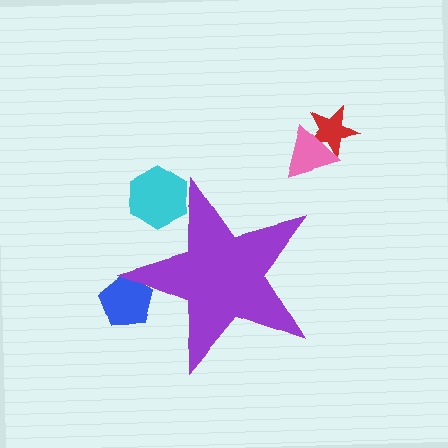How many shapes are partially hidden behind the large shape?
2 shapes are partially hidden.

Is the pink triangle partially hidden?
No, the pink triangle is fully visible.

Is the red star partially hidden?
No, the red star is fully visible.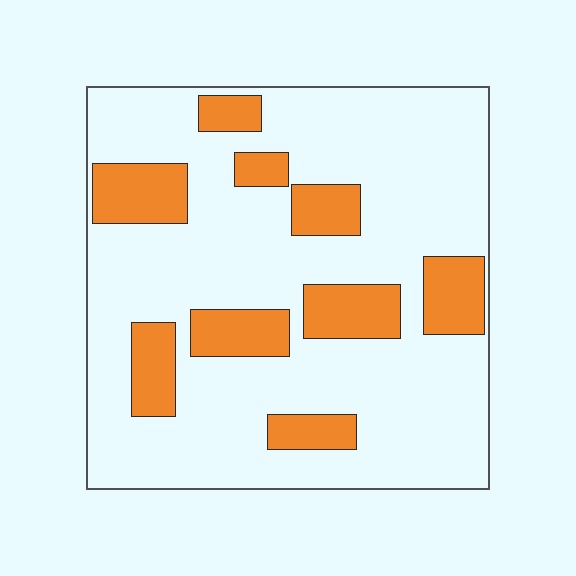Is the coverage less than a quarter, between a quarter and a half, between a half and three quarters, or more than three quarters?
Less than a quarter.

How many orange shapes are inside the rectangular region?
9.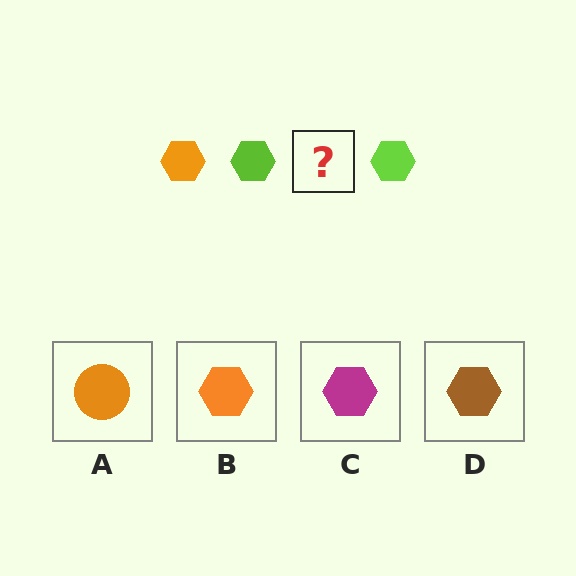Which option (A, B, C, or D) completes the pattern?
B.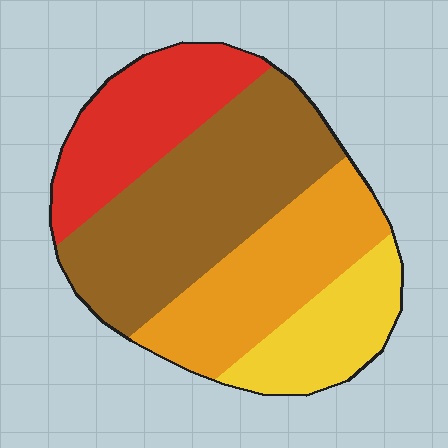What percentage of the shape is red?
Red covers about 20% of the shape.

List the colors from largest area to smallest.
From largest to smallest: brown, orange, red, yellow.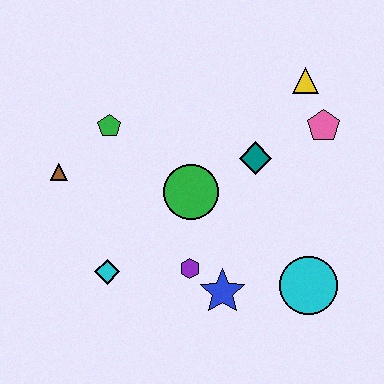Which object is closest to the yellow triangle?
The pink pentagon is closest to the yellow triangle.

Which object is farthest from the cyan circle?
The brown triangle is farthest from the cyan circle.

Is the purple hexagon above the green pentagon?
No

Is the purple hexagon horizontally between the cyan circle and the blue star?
No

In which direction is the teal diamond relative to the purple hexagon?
The teal diamond is above the purple hexagon.